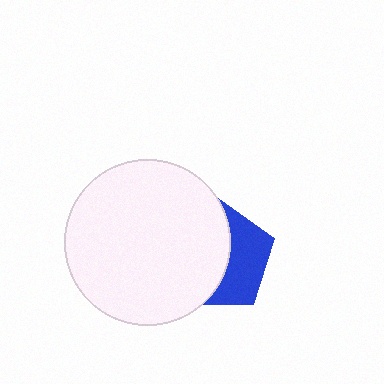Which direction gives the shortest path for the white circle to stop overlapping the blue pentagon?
Moving left gives the shortest separation.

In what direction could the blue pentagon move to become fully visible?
The blue pentagon could move right. That would shift it out from behind the white circle entirely.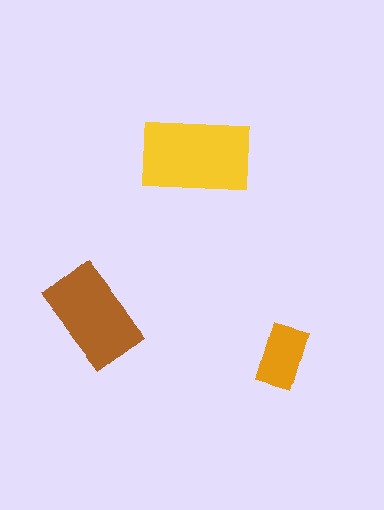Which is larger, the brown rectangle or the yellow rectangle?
The yellow one.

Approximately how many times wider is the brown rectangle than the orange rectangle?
About 1.5 times wider.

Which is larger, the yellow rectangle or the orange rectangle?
The yellow one.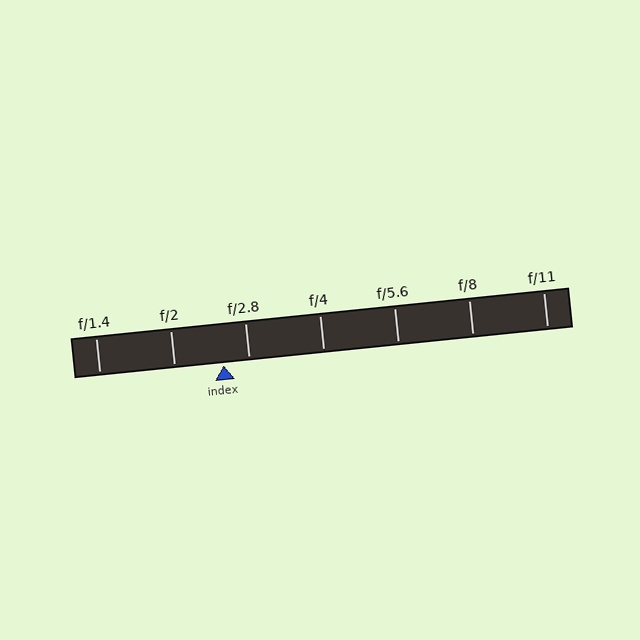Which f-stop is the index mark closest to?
The index mark is closest to f/2.8.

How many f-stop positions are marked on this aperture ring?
There are 7 f-stop positions marked.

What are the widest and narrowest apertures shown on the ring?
The widest aperture shown is f/1.4 and the narrowest is f/11.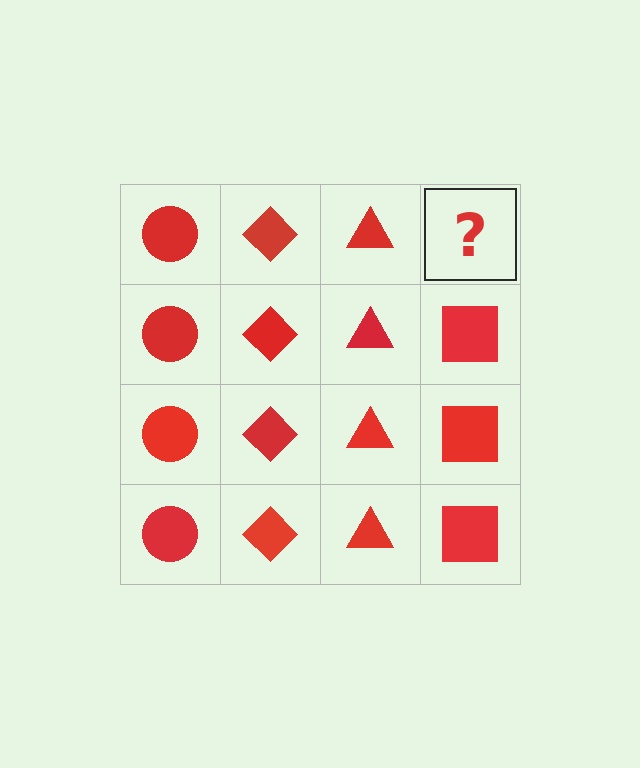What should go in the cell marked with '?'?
The missing cell should contain a red square.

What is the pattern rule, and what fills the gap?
The rule is that each column has a consistent shape. The gap should be filled with a red square.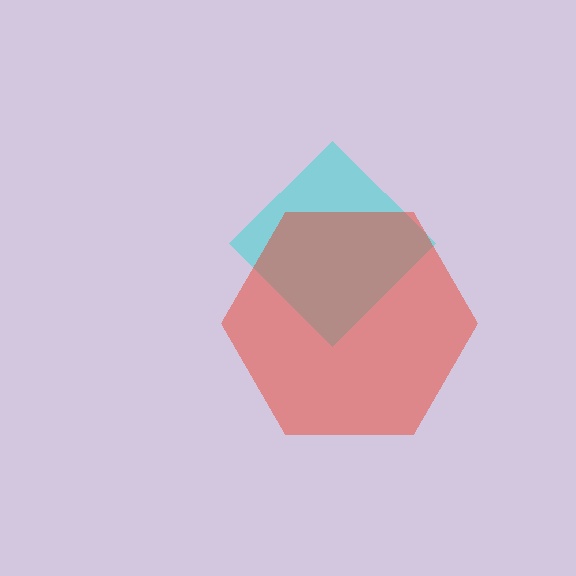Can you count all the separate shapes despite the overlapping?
Yes, there are 2 separate shapes.